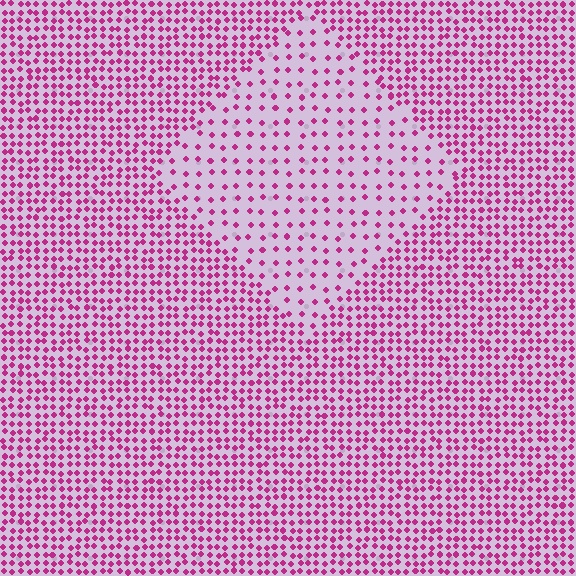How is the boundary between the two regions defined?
The boundary is defined by a change in element density (approximately 2.4x ratio). All elements are the same color, size, and shape.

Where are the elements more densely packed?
The elements are more densely packed outside the diamond boundary.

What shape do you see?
I see a diamond.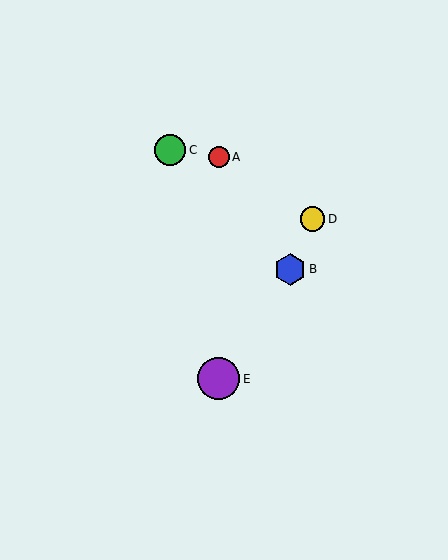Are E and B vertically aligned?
No, E is at x≈219 and B is at x≈290.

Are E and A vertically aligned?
Yes, both are at x≈219.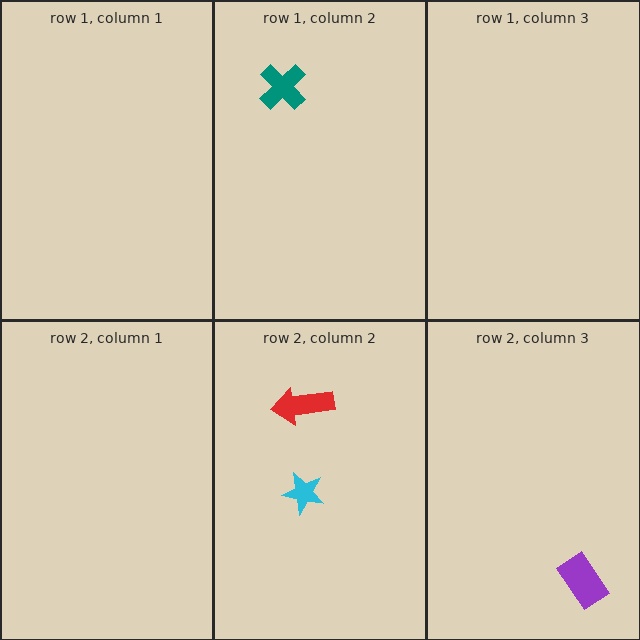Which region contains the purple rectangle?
The row 2, column 3 region.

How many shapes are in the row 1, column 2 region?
1.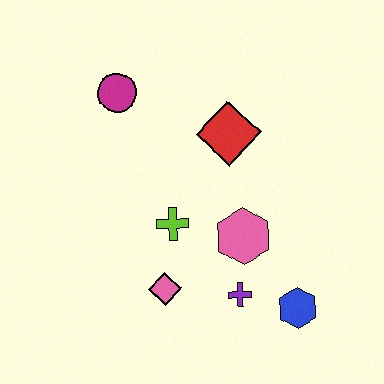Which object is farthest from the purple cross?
The magenta circle is farthest from the purple cross.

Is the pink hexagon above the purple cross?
Yes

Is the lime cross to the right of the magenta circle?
Yes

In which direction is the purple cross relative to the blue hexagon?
The purple cross is to the left of the blue hexagon.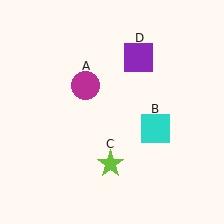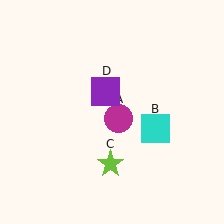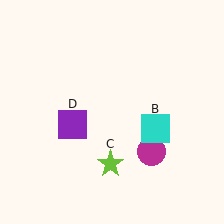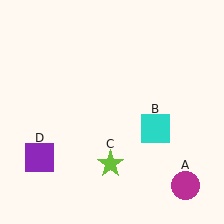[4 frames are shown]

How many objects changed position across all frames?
2 objects changed position: magenta circle (object A), purple square (object D).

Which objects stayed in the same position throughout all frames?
Cyan square (object B) and lime star (object C) remained stationary.